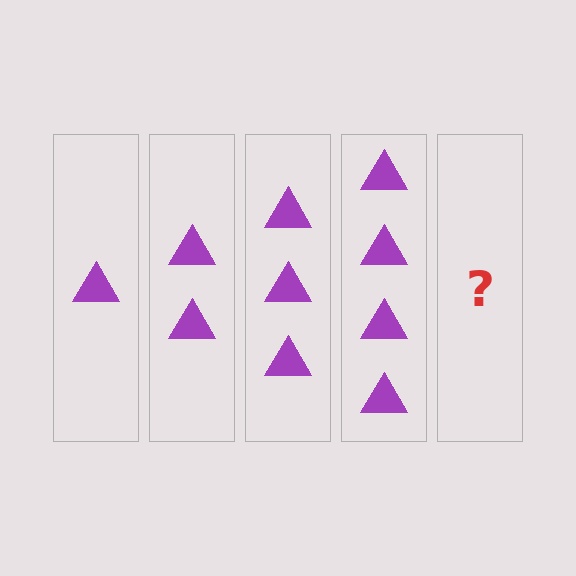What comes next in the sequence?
The next element should be 5 triangles.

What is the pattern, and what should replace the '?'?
The pattern is that each step adds one more triangle. The '?' should be 5 triangles.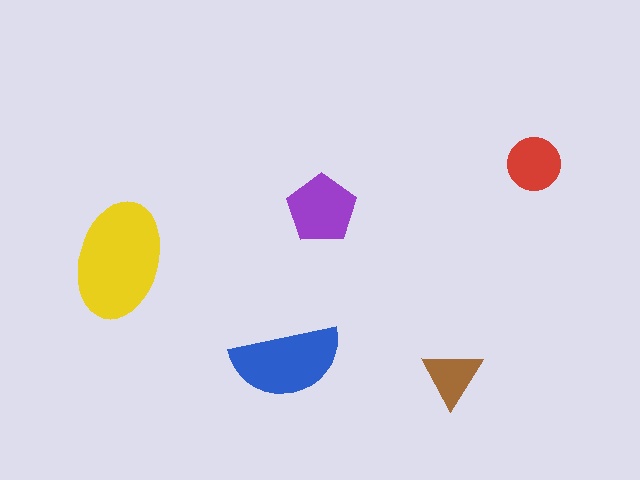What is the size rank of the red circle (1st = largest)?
4th.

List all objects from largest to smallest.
The yellow ellipse, the blue semicircle, the purple pentagon, the red circle, the brown triangle.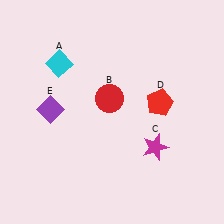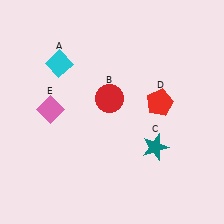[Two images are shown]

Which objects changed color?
C changed from magenta to teal. E changed from purple to pink.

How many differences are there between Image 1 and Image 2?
There are 2 differences between the two images.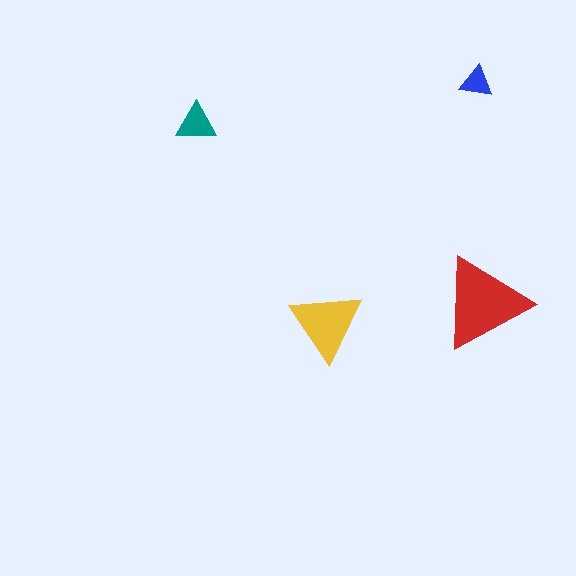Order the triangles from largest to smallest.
the red one, the yellow one, the teal one, the blue one.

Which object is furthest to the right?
The red triangle is rightmost.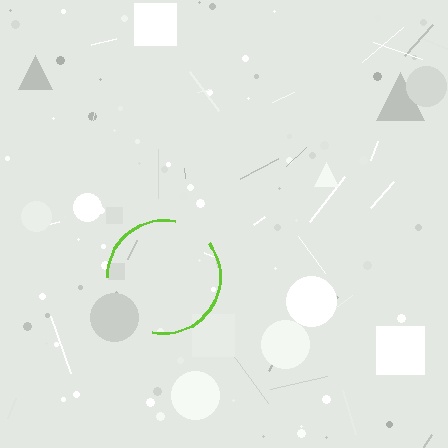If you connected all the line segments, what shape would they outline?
They would outline a circle.